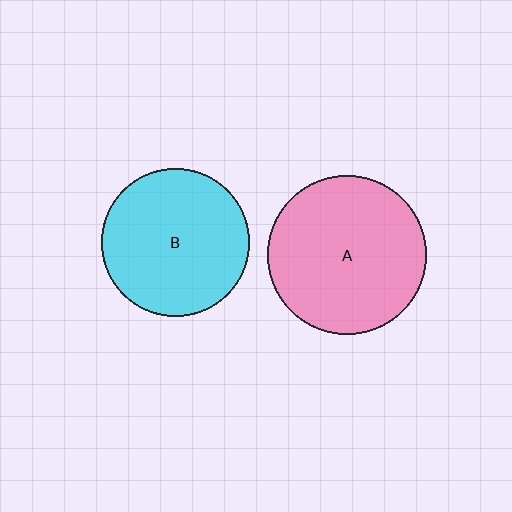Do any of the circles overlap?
No, none of the circles overlap.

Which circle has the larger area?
Circle A (pink).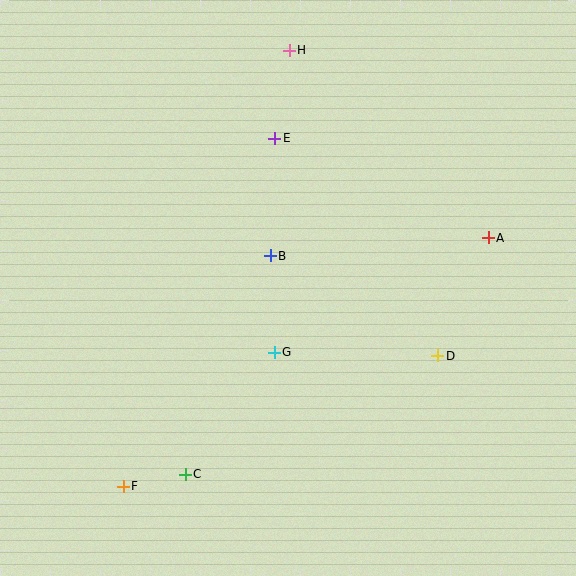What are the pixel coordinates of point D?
Point D is at (438, 356).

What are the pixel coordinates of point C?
Point C is at (185, 474).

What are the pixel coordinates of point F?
Point F is at (123, 486).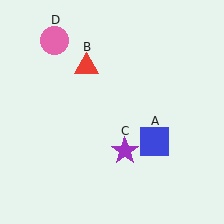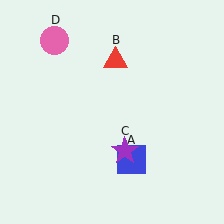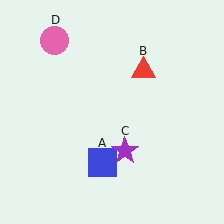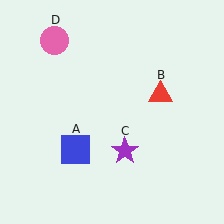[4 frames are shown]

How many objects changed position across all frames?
2 objects changed position: blue square (object A), red triangle (object B).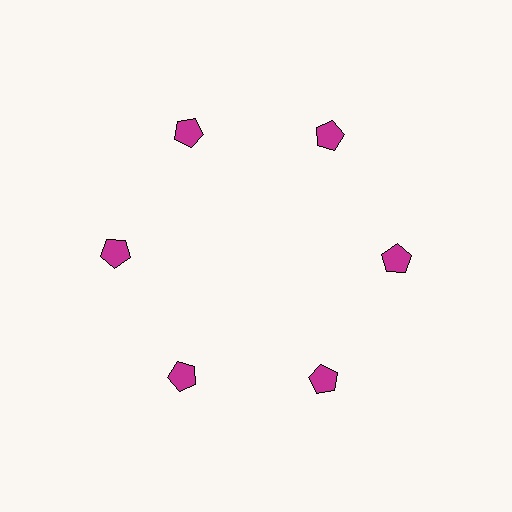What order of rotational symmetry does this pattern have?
This pattern has 6-fold rotational symmetry.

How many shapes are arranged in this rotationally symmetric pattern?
There are 6 shapes, arranged in 6 groups of 1.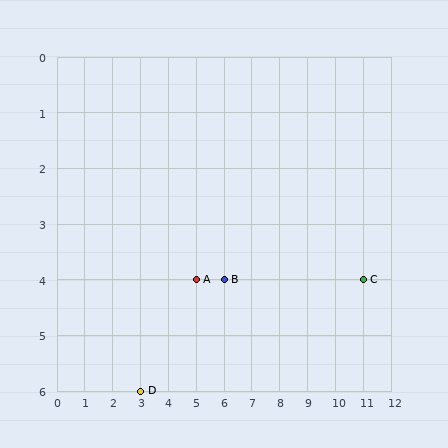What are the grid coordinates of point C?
Point C is at grid coordinates (11, 4).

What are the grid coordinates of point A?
Point A is at grid coordinates (5, 4).